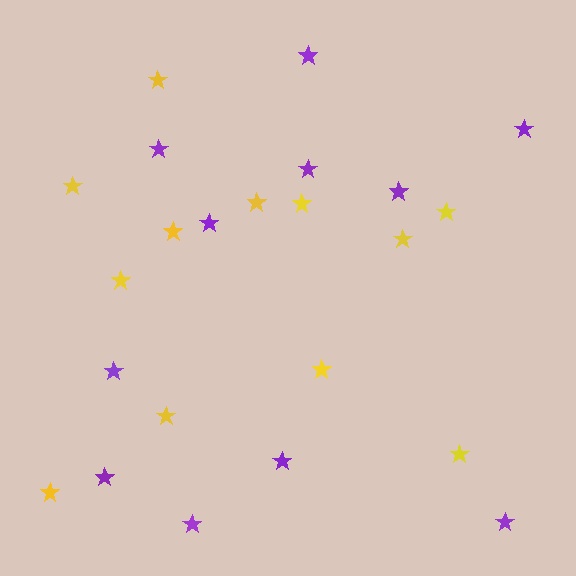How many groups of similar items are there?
There are 2 groups: one group of yellow stars (12) and one group of purple stars (11).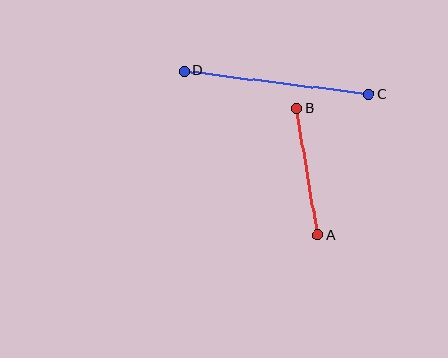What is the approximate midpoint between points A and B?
The midpoint is at approximately (307, 172) pixels.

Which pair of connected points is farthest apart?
Points C and D are farthest apart.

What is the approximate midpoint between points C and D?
The midpoint is at approximately (276, 82) pixels.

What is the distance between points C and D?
The distance is approximately 186 pixels.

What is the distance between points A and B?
The distance is approximately 129 pixels.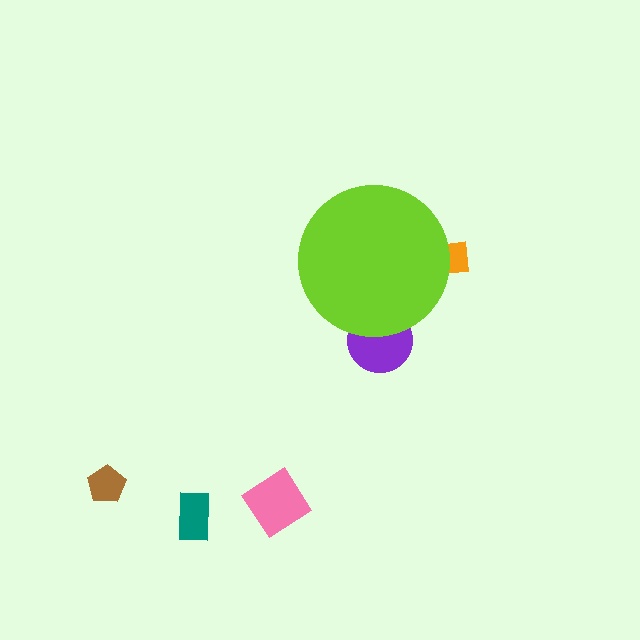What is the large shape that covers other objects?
A lime circle.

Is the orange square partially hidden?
Yes, the orange square is partially hidden behind the lime circle.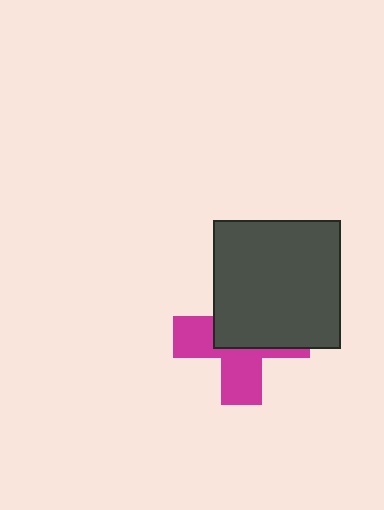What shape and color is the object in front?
The object in front is a dark gray rectangle.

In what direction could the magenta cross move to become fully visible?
The magenta cross could move down. That would shift it out from behind the dark gray rectangle entirely.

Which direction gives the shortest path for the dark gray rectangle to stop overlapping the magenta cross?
Moving up gives the shortest separation.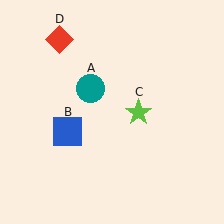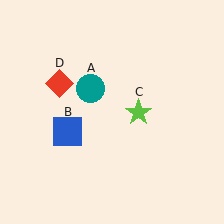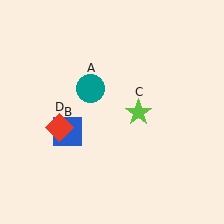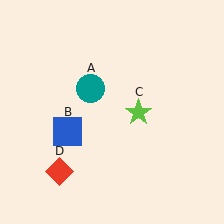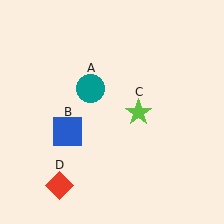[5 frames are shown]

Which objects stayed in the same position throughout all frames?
Teal circle (object A) and blue square (object B) and lime star (object C) remained stationary.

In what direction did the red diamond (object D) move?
The red diamond (object D) moved down.